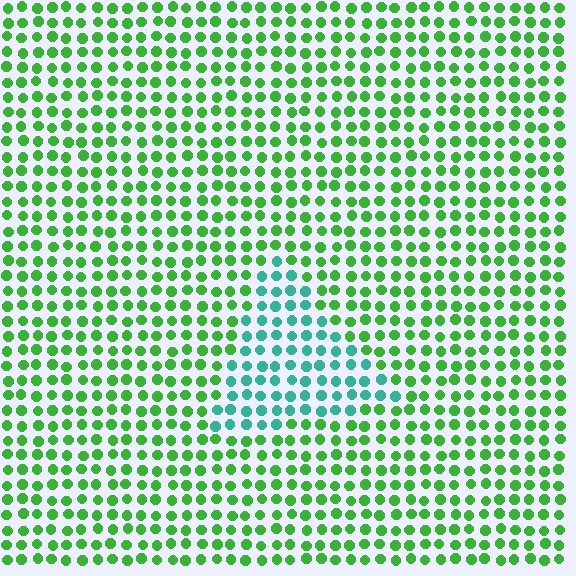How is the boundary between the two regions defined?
The boundary is defined purely by a slight shift in hue (about 49 degrees). Spacing, size, and orientation are identical on both sides.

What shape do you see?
I see a triangle.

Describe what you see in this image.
The image is filled with small green elements in a uniform arrangement. A triangle-shaped region is visible where the elements are tinted to a slightly different hue, forming a subtle color boundary.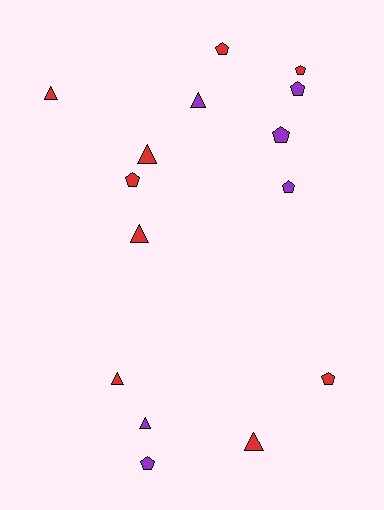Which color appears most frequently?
Red, with 9 objects.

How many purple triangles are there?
There are 2 purple triangles.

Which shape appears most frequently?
Pentagon, with 8 objects.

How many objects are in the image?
There are 15 objects.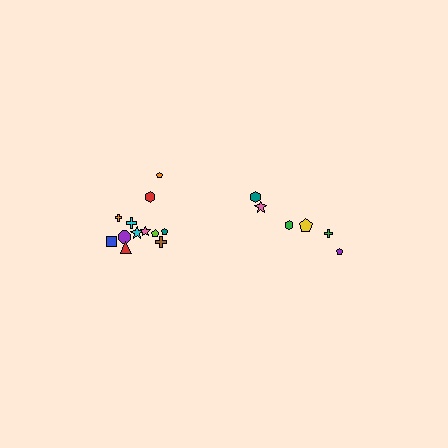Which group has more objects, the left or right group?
The left group.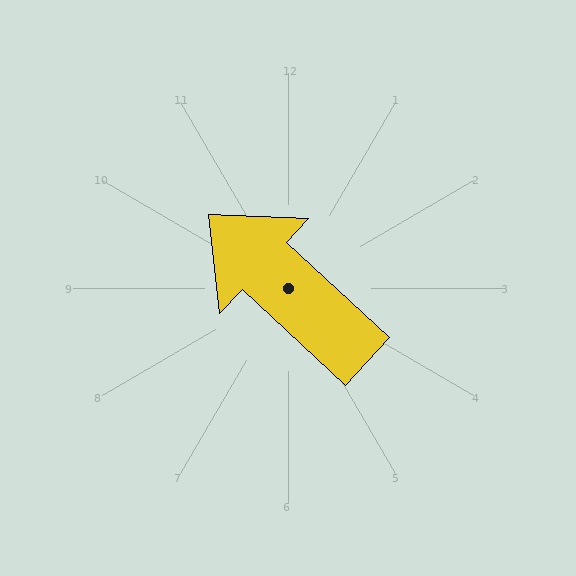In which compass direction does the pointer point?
Northwest.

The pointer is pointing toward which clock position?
Roughly 10 o'clock.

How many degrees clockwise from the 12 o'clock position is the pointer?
Approximately 313 degrees.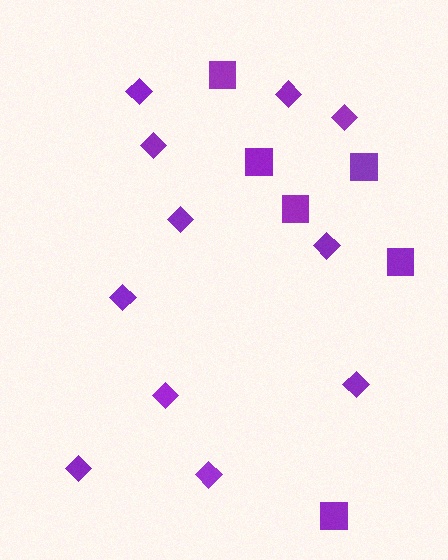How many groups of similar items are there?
There are 2 groups: one group of diamonds (11) and one group of squares (6).